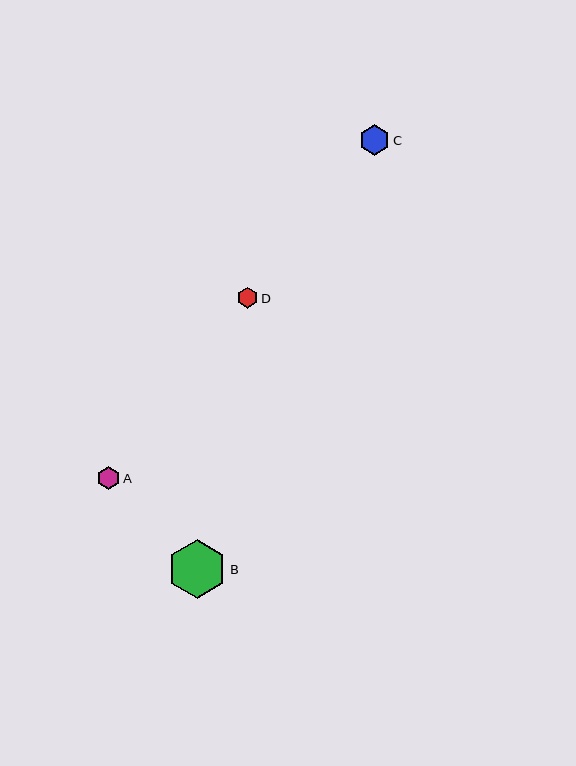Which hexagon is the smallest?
Hexagon D is the smallest with a size of approximately 21 pixels.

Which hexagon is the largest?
Hexagon B is the largest with a size of approximately 59 pixels.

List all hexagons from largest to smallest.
From largest to smallest: B, C, A, D.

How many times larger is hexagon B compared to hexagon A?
Hexagon B is approximately 2.5 times the size of hexagon A.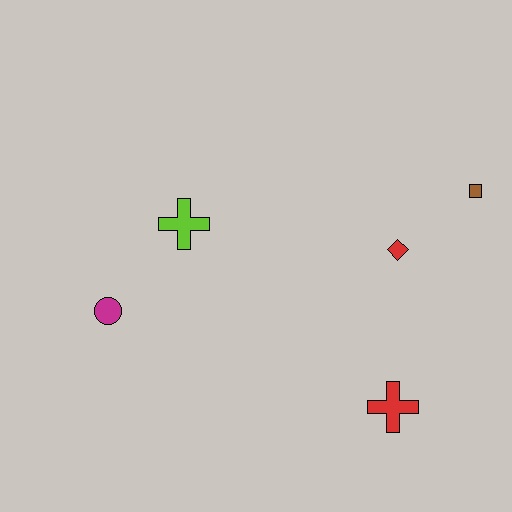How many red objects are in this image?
There are 2 red objects.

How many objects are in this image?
There are 5 objects.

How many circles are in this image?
There is 1 circle.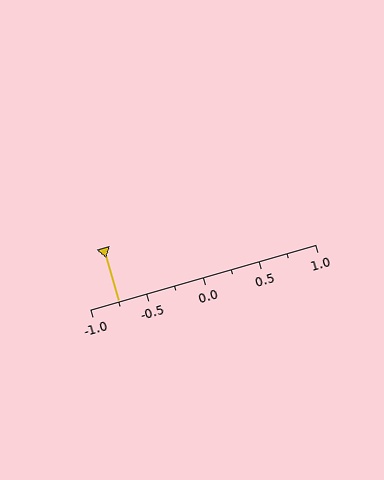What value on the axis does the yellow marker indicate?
The marker indicates approximately -0.75.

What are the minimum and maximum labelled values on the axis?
The axis runs from -1.0 to 1.0.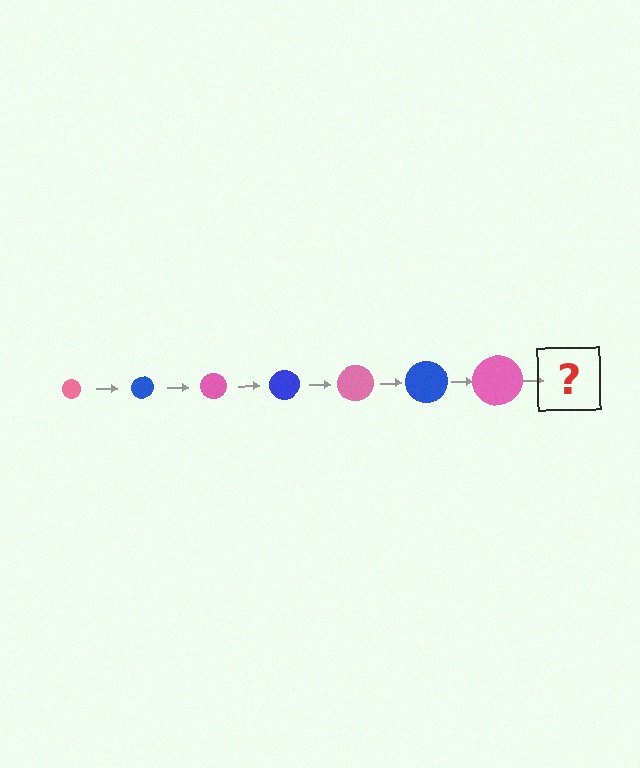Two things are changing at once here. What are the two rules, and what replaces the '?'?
The two rules are that the circle grows larger each step and the color cycles through pink and blue. The '?' should be a blue circle, larger than the previous one.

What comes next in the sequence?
The next element should be a blue circle, larger than the previous one.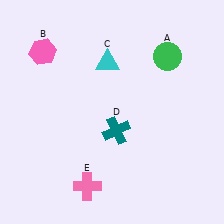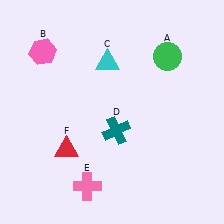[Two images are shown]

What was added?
A red triangle (F) was added in Image 2.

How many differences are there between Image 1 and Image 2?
There is 1 difference between the two images.